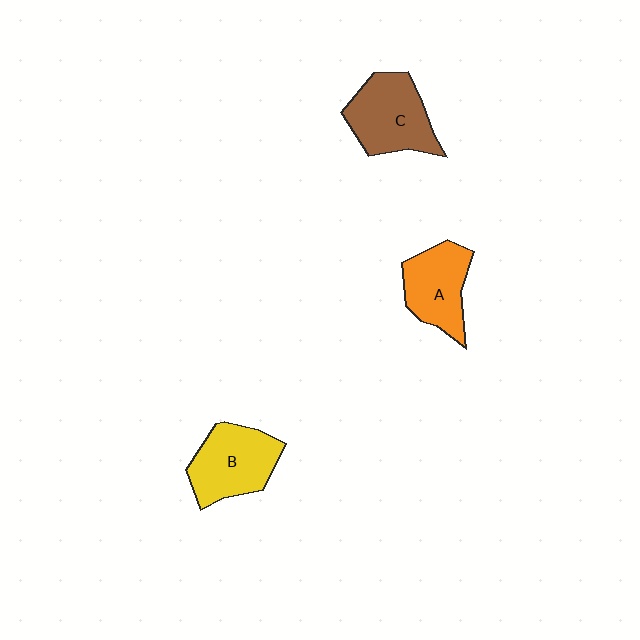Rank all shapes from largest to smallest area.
From largest to smallest: C (brown), B (yellow), A (orange).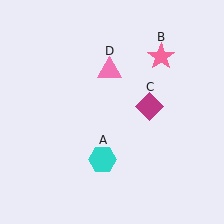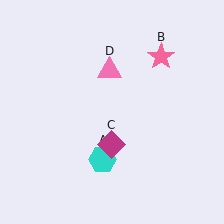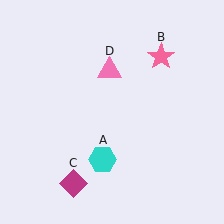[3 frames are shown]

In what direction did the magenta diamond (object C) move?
The magenta diamond (object C) moved down and to the left.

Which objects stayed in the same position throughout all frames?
Cyan hexagon (object A) and pink star (object B) and pink triangle (object D) remained stationary.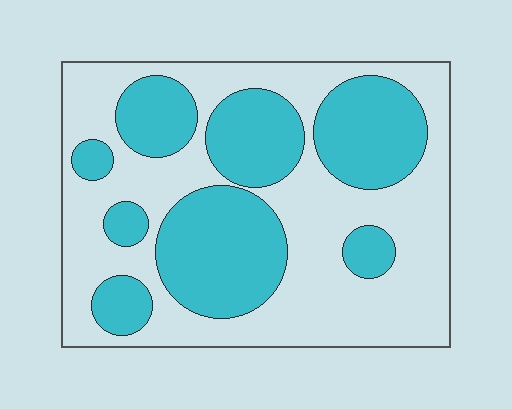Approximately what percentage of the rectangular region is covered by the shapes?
Approximately 40%.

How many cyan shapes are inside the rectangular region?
8.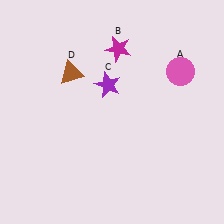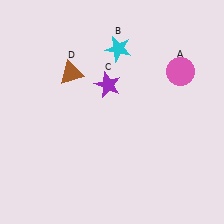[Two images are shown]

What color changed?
The star (B) changed from magenta in Image 1 to cyan in Image 2.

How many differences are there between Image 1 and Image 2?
There is 1 difference between the two images.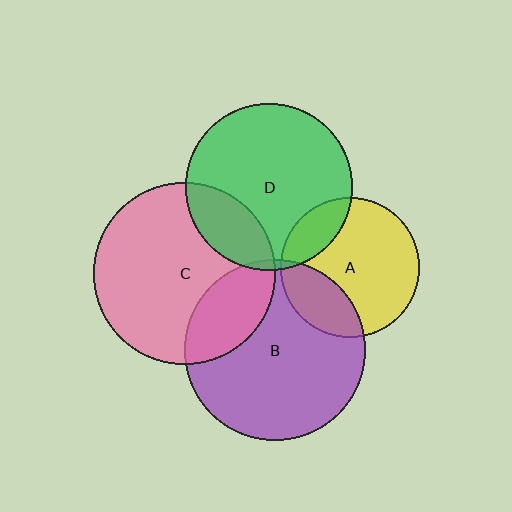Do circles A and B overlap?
Yes.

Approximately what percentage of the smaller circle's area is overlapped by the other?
Approximately 25%.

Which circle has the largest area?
Circle C (pink).